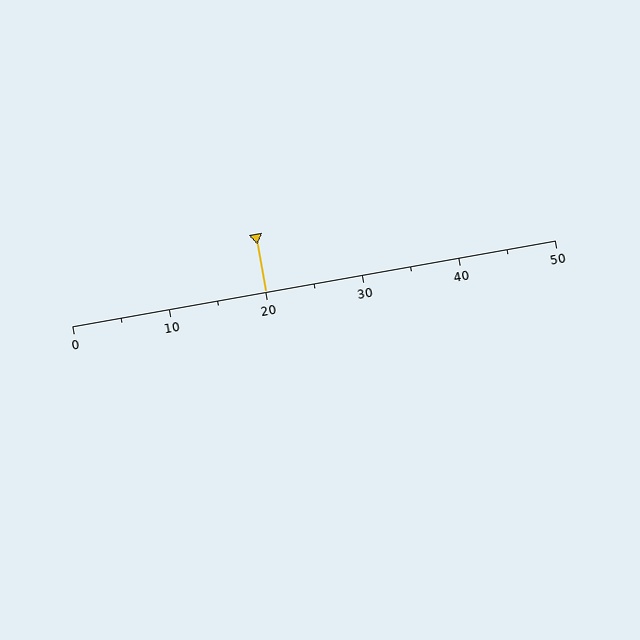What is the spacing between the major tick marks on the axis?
The major ticks are spaced 10 apart.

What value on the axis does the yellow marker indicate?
The marker indicates approximately 20.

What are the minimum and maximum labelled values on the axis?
The axis runs from 0 to 50.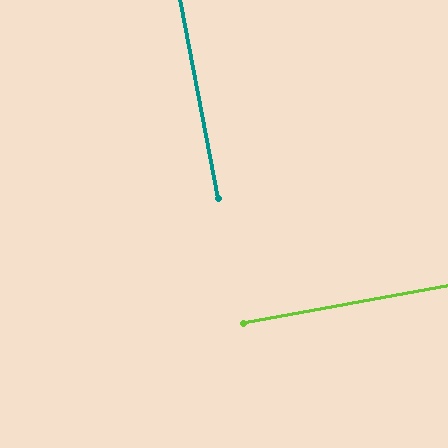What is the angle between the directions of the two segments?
Approximately 90 degrees.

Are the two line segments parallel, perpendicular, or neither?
Perpendicular — they meet at approximately 90°.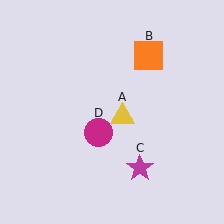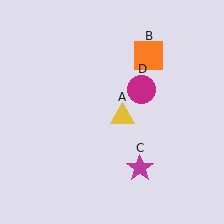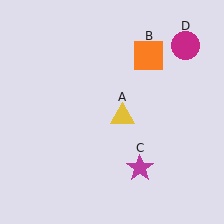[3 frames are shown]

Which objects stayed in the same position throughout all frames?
Yellow triangle (object A) and orange square (object B) and magenta star (object C) remained stationary.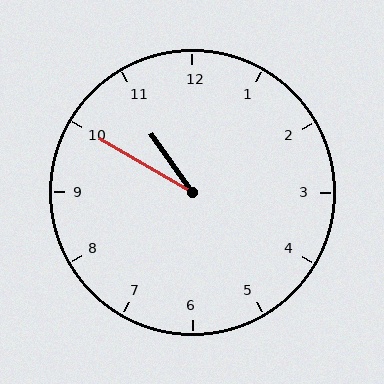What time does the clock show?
10:50.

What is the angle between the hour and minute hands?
Approximately 25 degrees.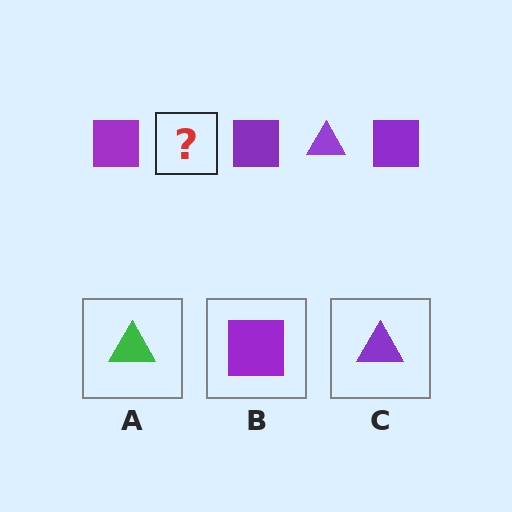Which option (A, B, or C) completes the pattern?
C.